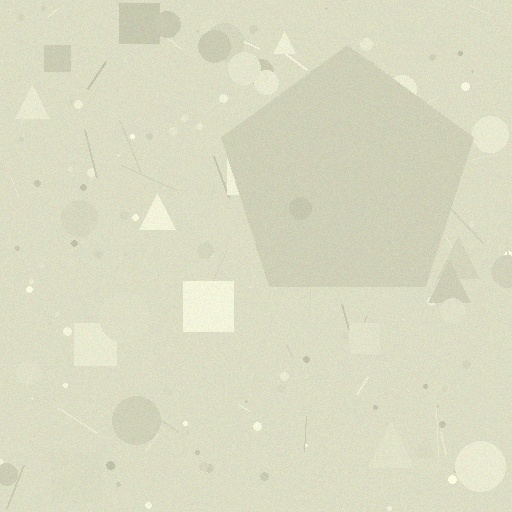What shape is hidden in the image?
A pentagon is hidden in the image.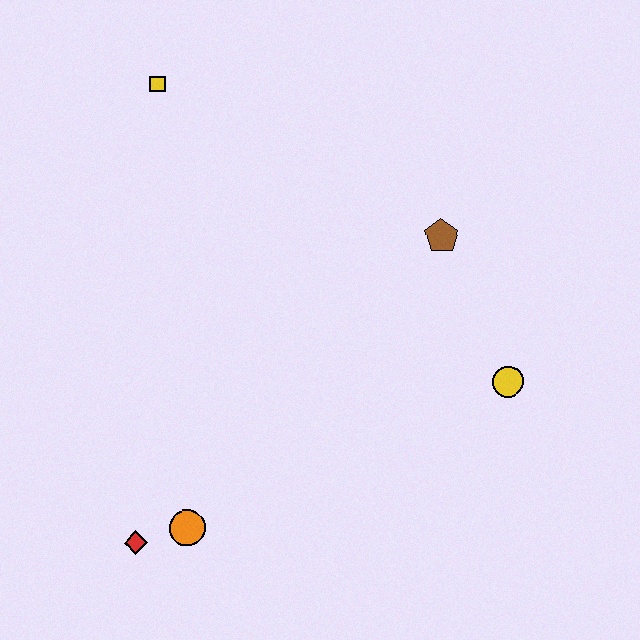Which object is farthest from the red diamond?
The yellow square is farthest from the red diamond.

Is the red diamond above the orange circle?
No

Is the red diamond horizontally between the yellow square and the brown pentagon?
No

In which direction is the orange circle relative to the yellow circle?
The orange circle is to the left of the yellow circle.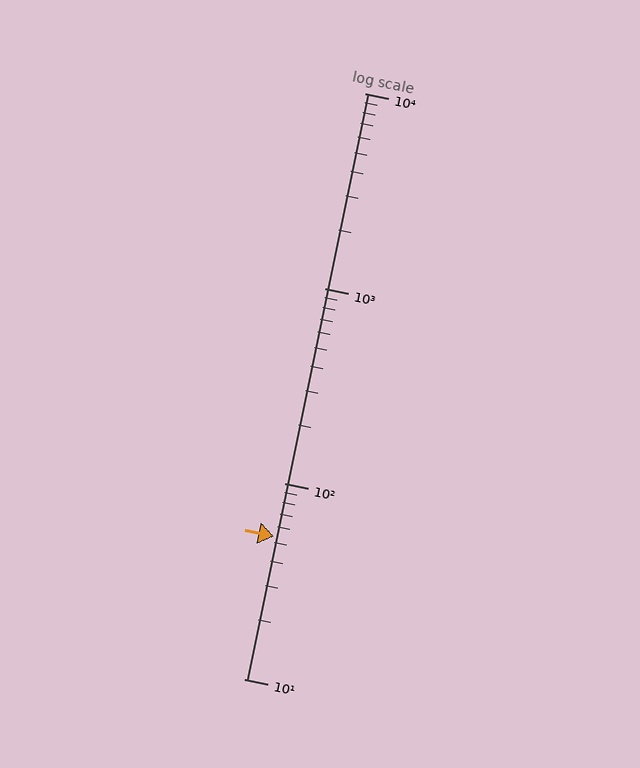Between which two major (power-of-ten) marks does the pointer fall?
The pointer is between 10 and 100.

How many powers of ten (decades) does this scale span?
The scale spans 3 decades, from 10 to 10000.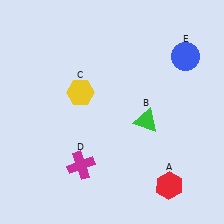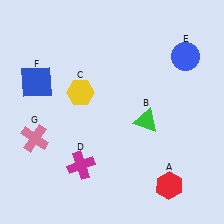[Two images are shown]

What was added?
A blue square (F), a pink cross (G) were added in Image 2.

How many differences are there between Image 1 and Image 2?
There are 2 differences between the two images.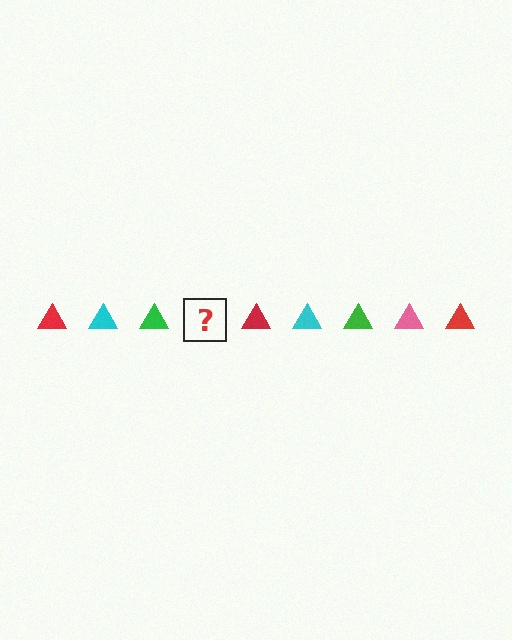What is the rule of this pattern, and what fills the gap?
The rule is that the pattern cycles through red, cyan, green, pink triangles. The gap should be filled with a pink triangle.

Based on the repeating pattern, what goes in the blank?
The blank should be a pink triangle.